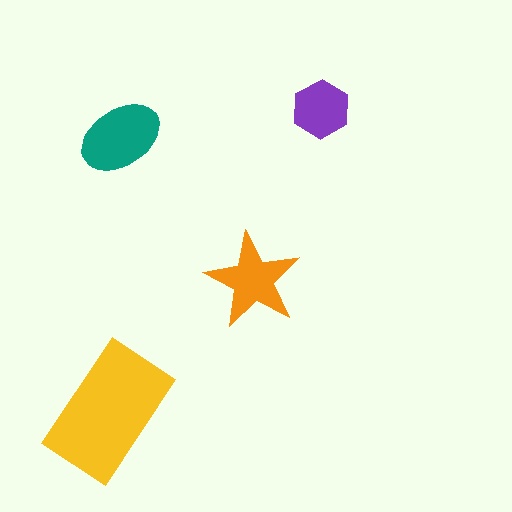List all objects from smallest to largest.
The purple hexagon, the orange star, the teal ellipse, the yellow rectangle.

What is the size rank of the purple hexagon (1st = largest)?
4th.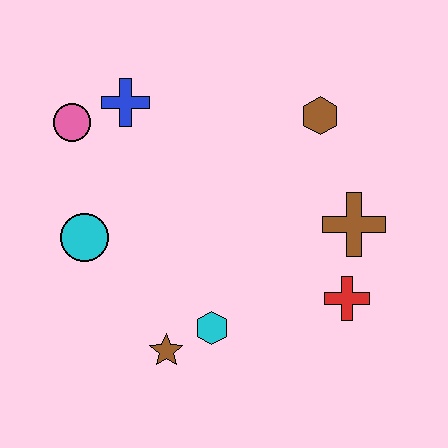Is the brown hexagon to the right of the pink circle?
Yes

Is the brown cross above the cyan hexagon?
Yes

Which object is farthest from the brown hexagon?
The brown star is farthest from the brown hexagon.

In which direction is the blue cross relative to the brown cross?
The blue cross is to the left of the brown cross.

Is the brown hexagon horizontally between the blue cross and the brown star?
No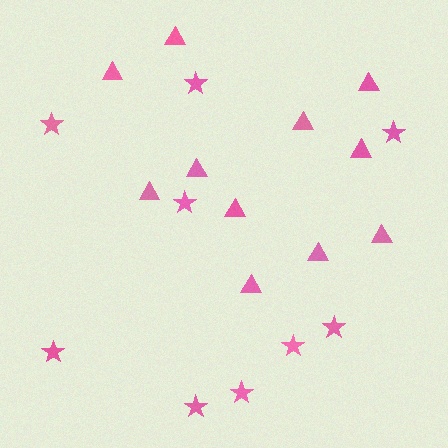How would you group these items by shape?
There are 2 groups: one group of triangles (11) and one group of stars (9).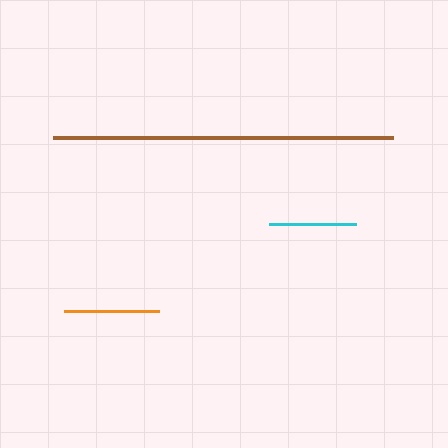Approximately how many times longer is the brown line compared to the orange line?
The brown line is approximately 3.6 times the length of the orange line.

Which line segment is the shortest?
The cyan line is the shortest at approximately 86 pixels.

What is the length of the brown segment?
The brown segment is approximately 340 pixels long.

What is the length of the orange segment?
The orange segment is approximately 94 pixels long.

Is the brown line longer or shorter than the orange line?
The brown line is longer than the orange line.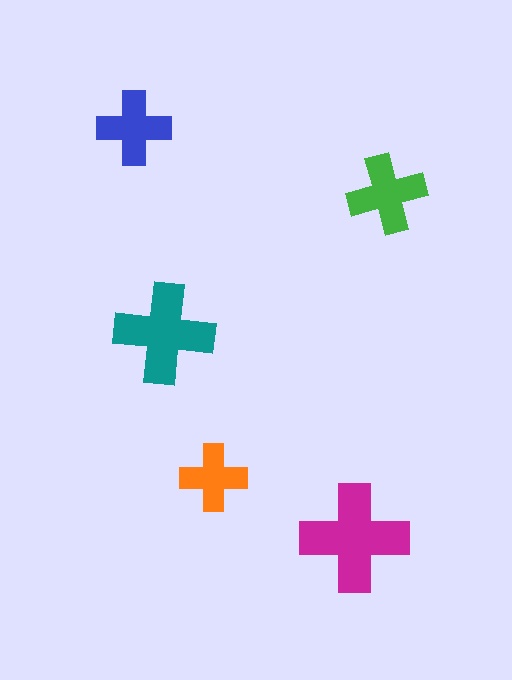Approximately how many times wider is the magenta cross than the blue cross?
About 1.5 times wider.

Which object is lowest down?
The magenta cross is bottommost.